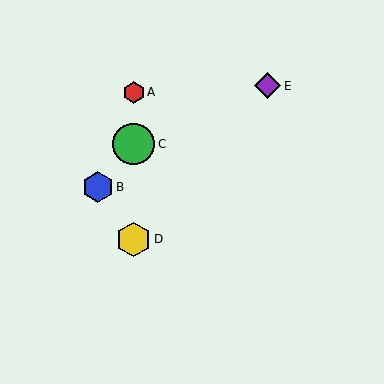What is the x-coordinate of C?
Object C is at x≈134.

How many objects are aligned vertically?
3 objects (A, C, D) are aligned vertically.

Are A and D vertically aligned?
Yes, both are at x≈134.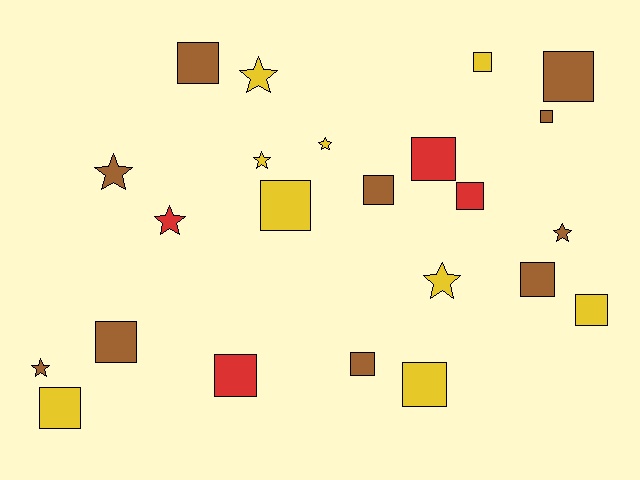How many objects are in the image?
There are 23 objects.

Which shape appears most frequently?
Square, with 15 objects.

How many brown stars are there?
There are 3 brown stars.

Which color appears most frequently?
Brown, with 10 objects.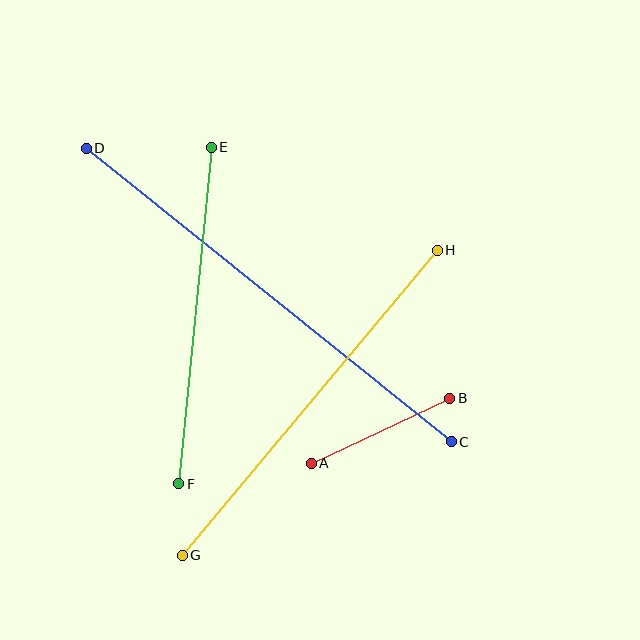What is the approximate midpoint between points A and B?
The midpoint is at approximately (380, 431) pixels.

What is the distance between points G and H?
The distance is approximately 398 pixels.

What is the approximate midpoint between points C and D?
The midpoint is at approximately (269, 295) pixels.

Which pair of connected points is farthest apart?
Points C and D are farthest apart.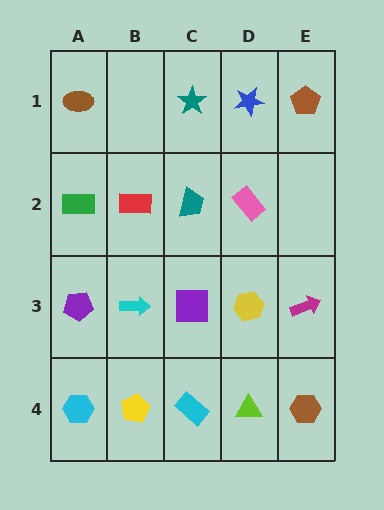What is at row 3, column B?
A cyan arrow.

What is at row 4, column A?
A cyan hexagon.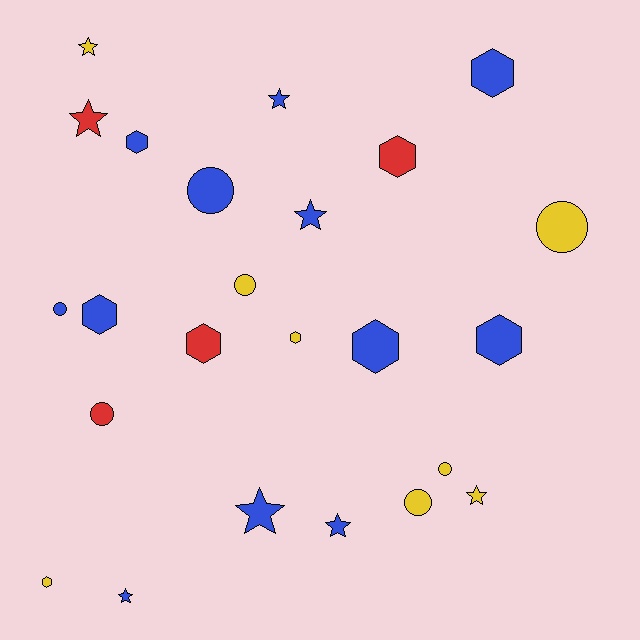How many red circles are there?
There is 1 red circle.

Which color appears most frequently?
Blue, with 12 objects.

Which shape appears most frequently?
Hexagon, with 9 objects.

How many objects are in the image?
There are 24 objects.